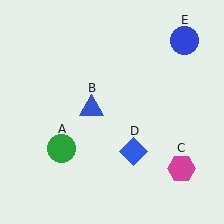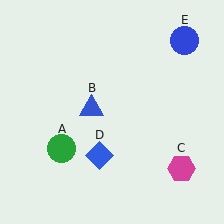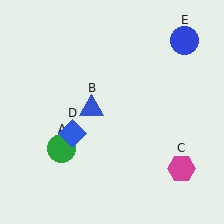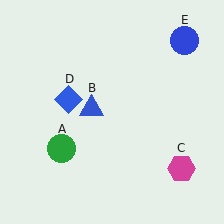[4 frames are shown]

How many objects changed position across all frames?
1 object changed position: blue diamond (object D).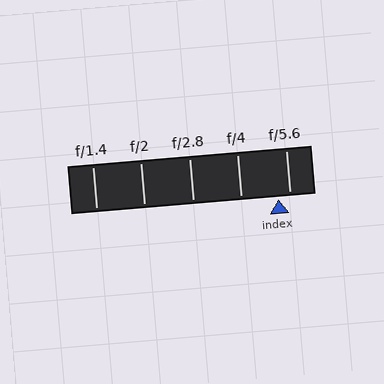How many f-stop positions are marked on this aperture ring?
There are 5 f-stop positions marked.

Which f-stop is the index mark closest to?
The index mark is closest to f/5.6.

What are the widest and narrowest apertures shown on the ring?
The widest aperture shown is f/1.4 and the narrowest is f/5.6.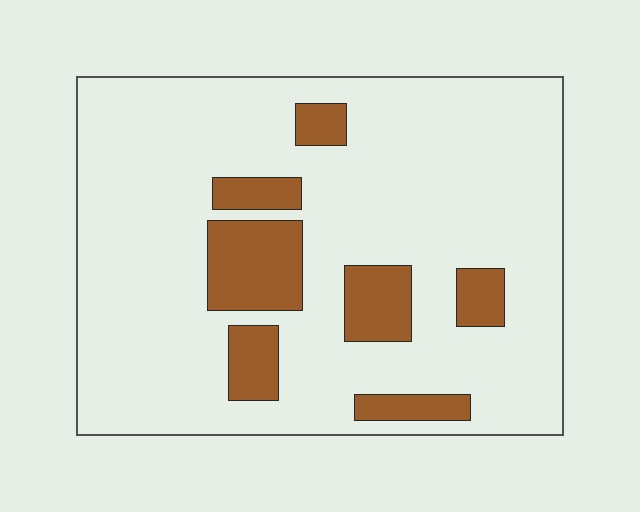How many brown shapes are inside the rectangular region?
7.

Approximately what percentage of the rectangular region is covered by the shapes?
Approximately 15%.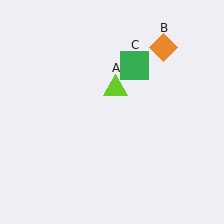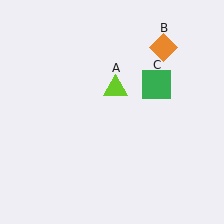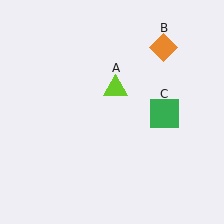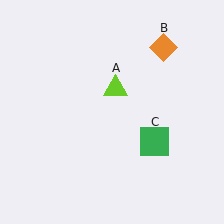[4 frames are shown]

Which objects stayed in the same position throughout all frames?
Lime triangle (object A) and orange diamond (object B) remained stationary.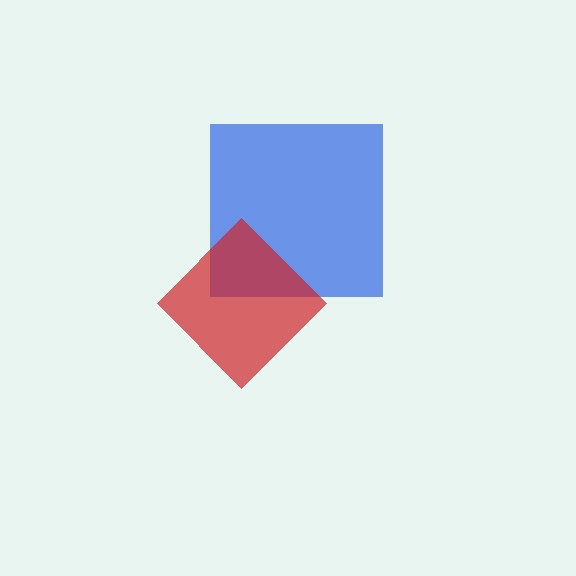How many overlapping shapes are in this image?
There are 2 overlapping shapes in the image.